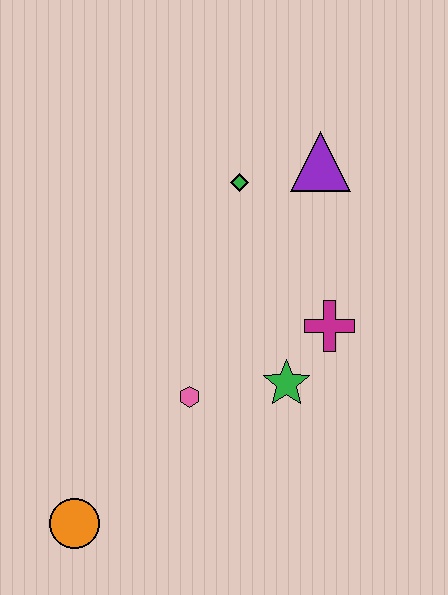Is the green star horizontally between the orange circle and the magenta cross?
Yes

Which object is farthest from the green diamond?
The orange circle is farthest from the green diamond.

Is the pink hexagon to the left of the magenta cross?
Yes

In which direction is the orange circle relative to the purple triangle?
The orange circle is below the purple triangle.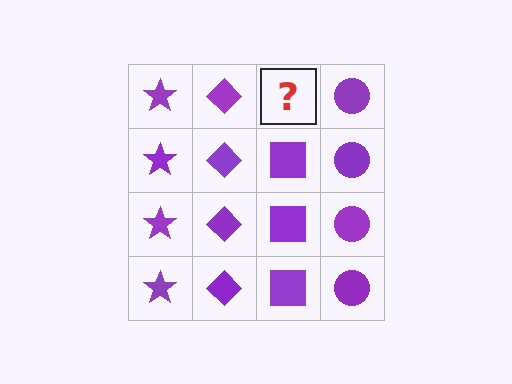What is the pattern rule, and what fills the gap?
The rule is that each column has a consistent shape. The gap should be filled with a purple square.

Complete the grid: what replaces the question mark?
The question mark should be replaced with a purple square.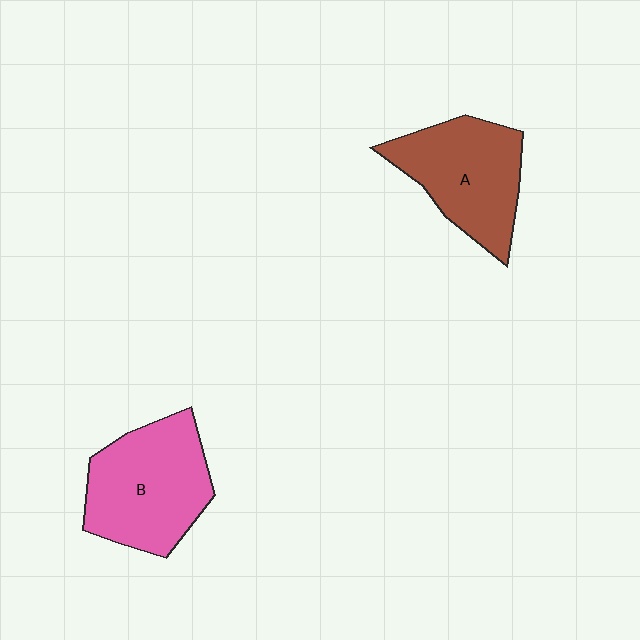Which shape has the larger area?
Shape B (pink).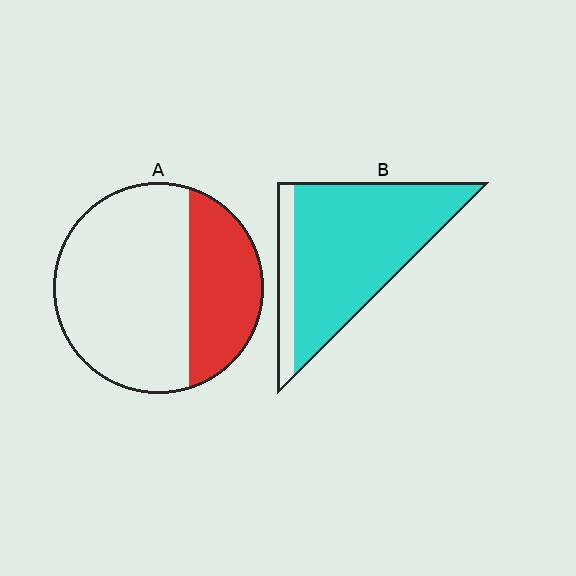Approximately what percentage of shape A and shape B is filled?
A is approximately 30% and B is approximately 85%.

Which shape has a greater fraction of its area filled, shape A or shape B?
Shape B.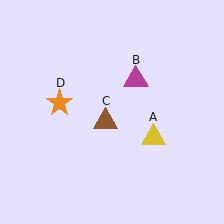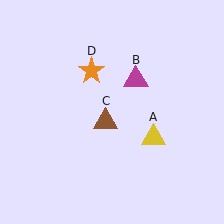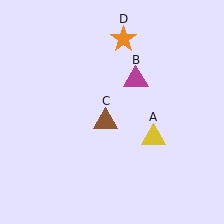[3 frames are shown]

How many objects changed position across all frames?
1 object changed position: orange star (object D).